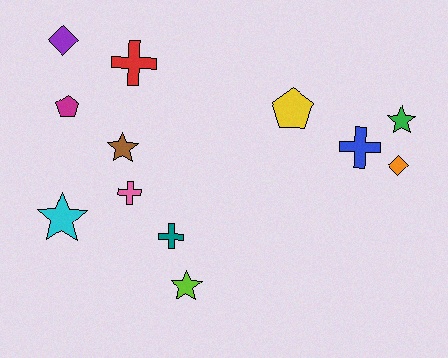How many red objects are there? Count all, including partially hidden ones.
There is 1 red object.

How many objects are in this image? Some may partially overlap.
There are 12 objects.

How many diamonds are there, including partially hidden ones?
There are 2 diamonds.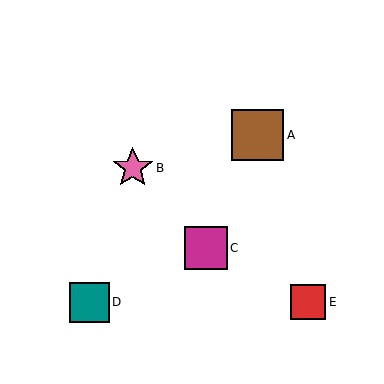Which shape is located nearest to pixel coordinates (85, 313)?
The teal square (labeled D) at (90, 302) is nearest to that location.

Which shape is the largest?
The brown square (labeled A) is the largest.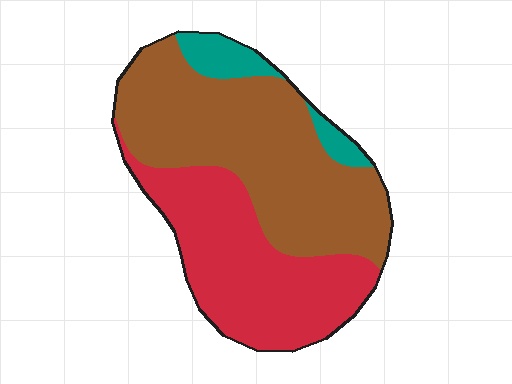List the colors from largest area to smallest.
From largest to smallest: brown, red, teal.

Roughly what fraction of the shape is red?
Red covers 40% of the shape.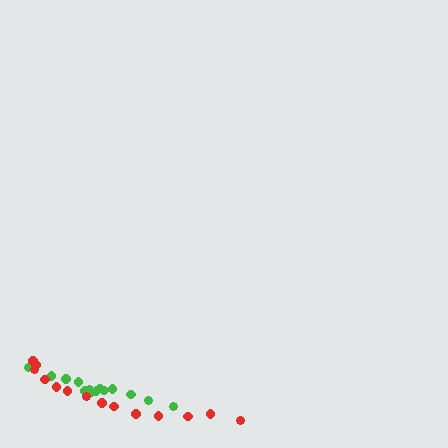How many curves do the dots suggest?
There are 2 distinct paths.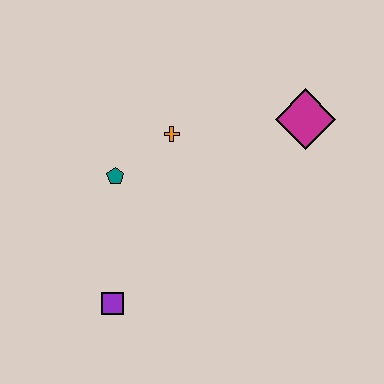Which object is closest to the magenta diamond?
The orange cross is closest to the magenta diamond.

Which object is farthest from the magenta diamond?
The purple square is farthest from the magenta diamond.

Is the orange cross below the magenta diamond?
Yes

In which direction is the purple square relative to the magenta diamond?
The purple square is to the left of the magenta diamond.